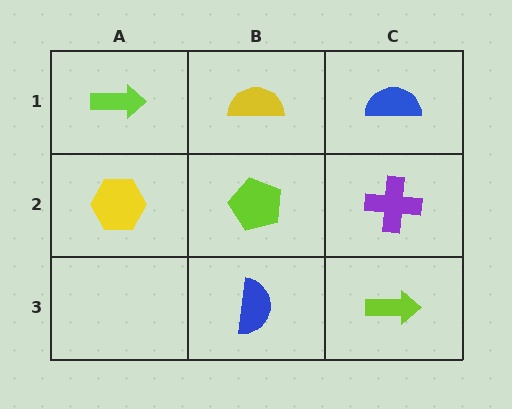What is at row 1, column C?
A blue semicircle.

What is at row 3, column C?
A lime arrow.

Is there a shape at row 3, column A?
No, that cell is empty.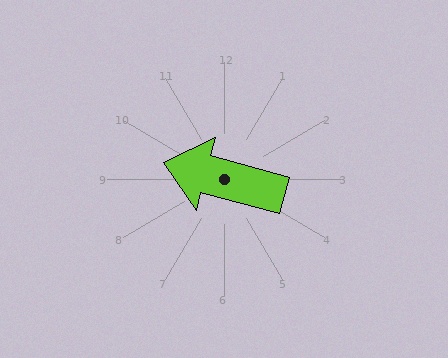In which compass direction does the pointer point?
West.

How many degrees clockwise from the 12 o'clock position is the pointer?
Approximately 285 degrees.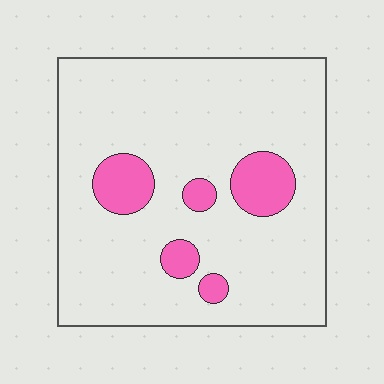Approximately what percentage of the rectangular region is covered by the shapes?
Approximately 15%.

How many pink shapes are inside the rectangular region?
5.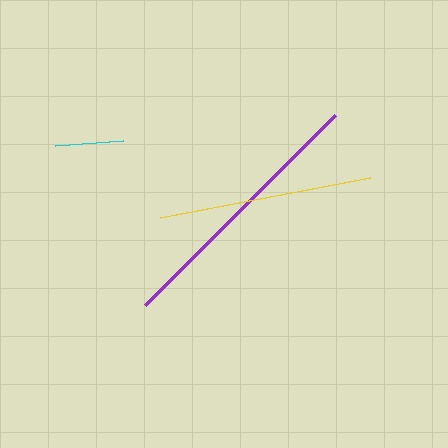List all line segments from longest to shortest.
From longest to shortest: purple, yellow, cyan.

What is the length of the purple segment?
The purple segment is approximately 269 pixels long.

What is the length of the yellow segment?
The yellow segment is approximately 214 pixels long.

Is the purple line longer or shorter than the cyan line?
The purple line is longer than the cyan line.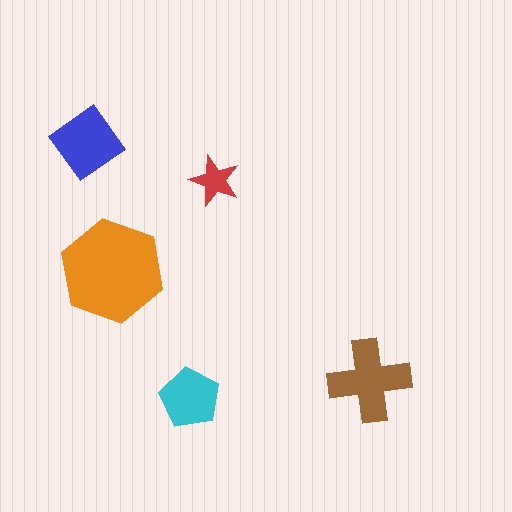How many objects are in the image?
There are 5 objects in the image.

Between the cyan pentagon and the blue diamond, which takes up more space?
The blue diamond.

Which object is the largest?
The orange hexagon.